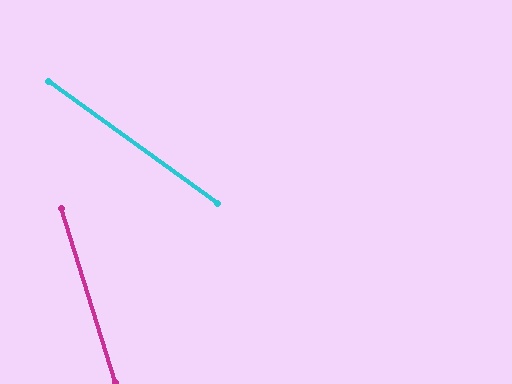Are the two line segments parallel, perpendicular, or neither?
Neither parallel nor perpendicular — they differ by about 37°.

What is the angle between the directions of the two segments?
Approximately 37 degrees.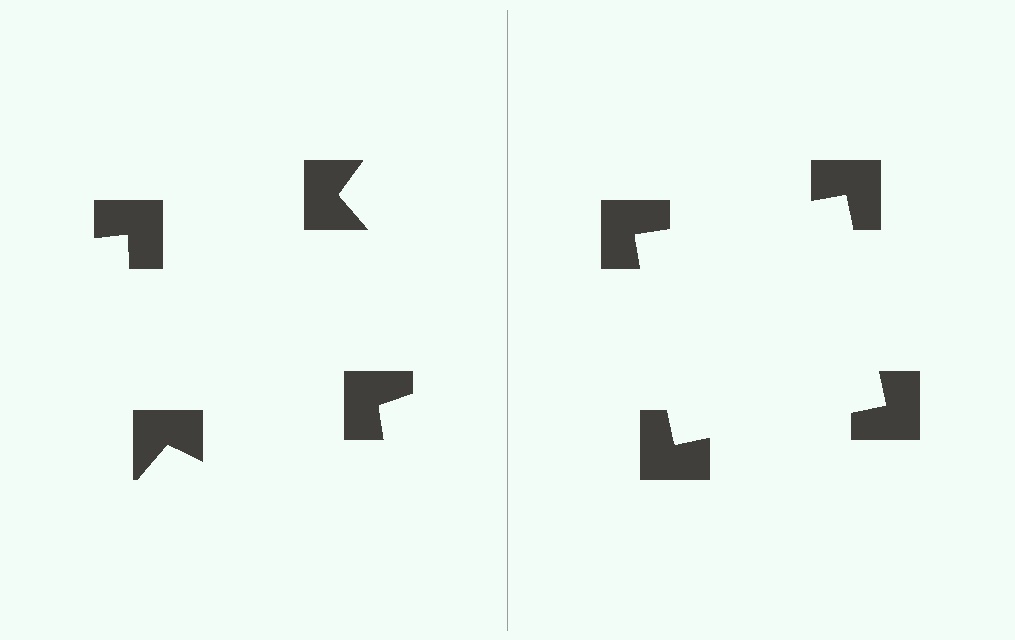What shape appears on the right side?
An illusory square.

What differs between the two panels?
The notched squares are positioned identically on both sides; only the wedge orientations differ. On the right they align to a square; on the left they are misaligned.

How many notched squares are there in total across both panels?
8 — 4 on each side.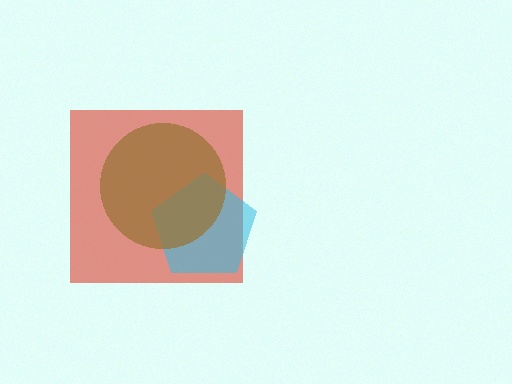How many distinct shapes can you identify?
There are 3 distinct shapes: a red square, a cyan pentagon, a brown circle.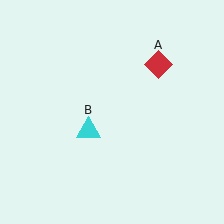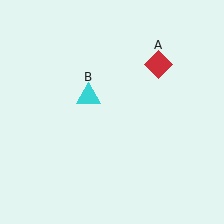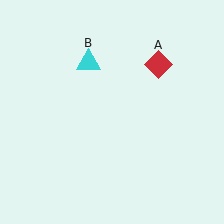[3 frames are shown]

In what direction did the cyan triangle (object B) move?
The cyan triangle (object B) moved up.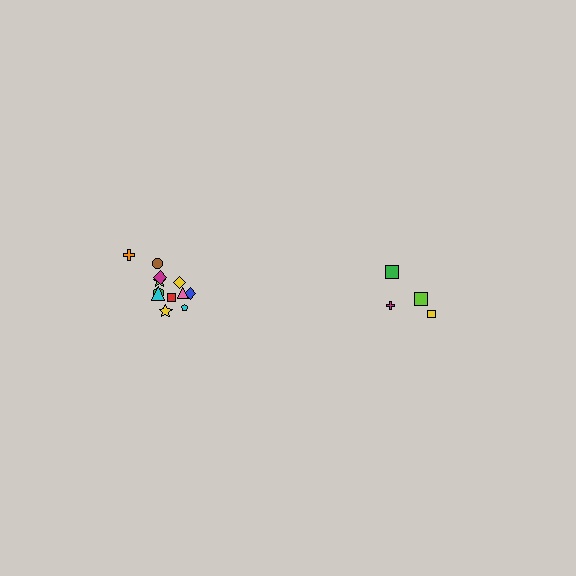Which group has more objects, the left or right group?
The left group.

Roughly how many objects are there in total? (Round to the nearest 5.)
Roughly 15 objects in total.